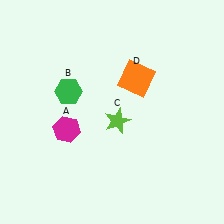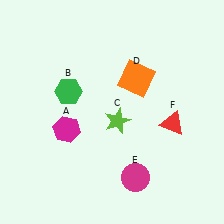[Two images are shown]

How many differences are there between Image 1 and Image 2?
There are 2 differences between the two images.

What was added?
A magenta circle (E), a red triangle (F) were added in Image 2.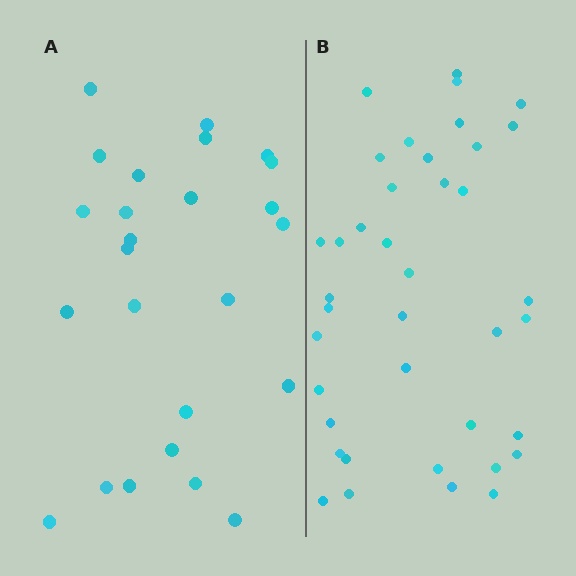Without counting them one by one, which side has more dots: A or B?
Region B (the right region) has more dots.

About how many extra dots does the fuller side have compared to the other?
Region B has approximately 15 more dots than region A.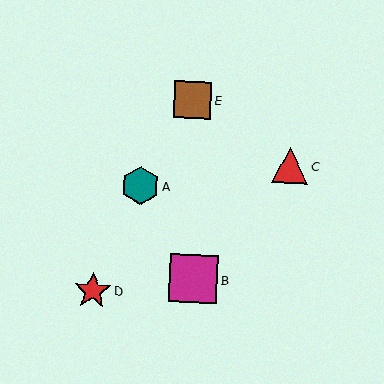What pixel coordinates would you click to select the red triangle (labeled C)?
Click at (290, 166) to select the red triangle C.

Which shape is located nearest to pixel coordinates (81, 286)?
The red star (labeled D) at (93, 291) is nearest to that location.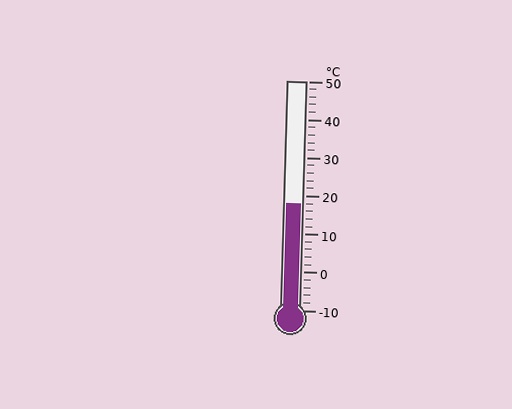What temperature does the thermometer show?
The thermometer shows approximately 18°C.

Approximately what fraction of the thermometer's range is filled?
The thermometer is filled to approximately 45% of its range.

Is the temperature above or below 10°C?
The temperature is above 10°C.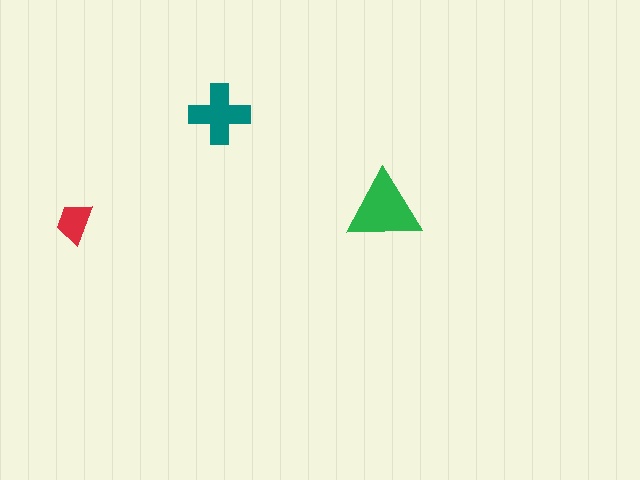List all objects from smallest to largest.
The red trapezoid, the teal cross, the green triangle.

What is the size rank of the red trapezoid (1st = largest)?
3rd.